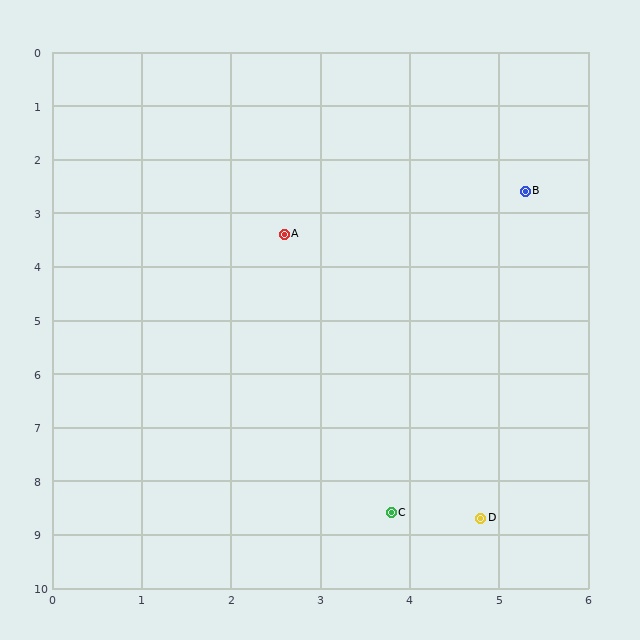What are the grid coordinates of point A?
Point A is at approximately (2.6, 3.4).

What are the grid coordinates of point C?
Point C is at approximately (3.8, 8.6).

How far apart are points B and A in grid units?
Points B and A are about 2.8 grid units apart.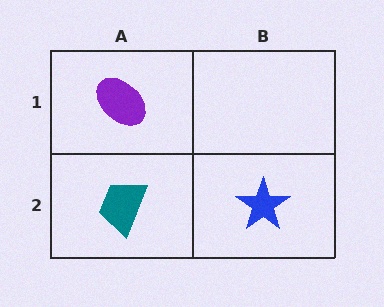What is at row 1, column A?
A purple ellipse.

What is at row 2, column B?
A blue star.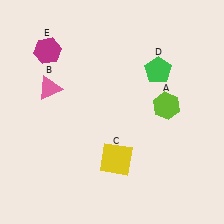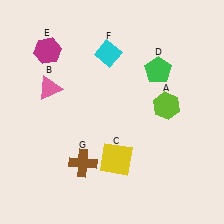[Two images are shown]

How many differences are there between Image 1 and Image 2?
There are 2 differences between the two images.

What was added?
A cyan diamond (F), a brown cross (G) were added in Image 2.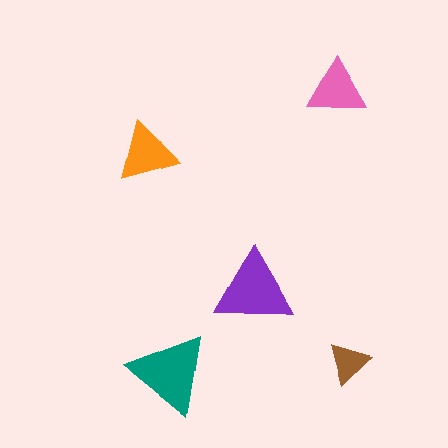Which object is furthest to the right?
The brown triangle is rightmost.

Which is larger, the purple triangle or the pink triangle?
The purple one.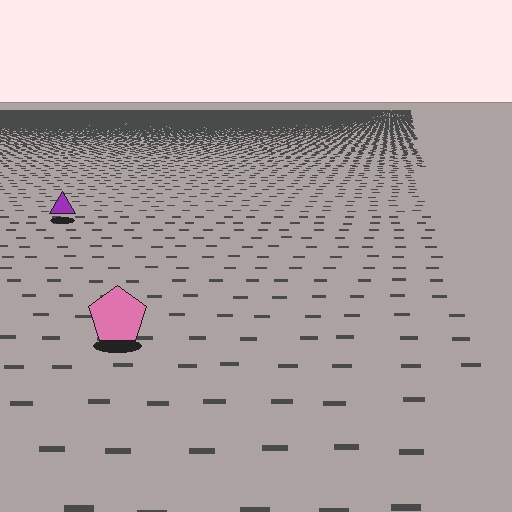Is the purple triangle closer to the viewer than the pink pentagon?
No. The pink pentagon is closer — you can tell from the texture gradient: the ground texture is coarser near it.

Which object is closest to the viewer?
The pink pentagon is closest. The texture marks near it are larger and more spread out.